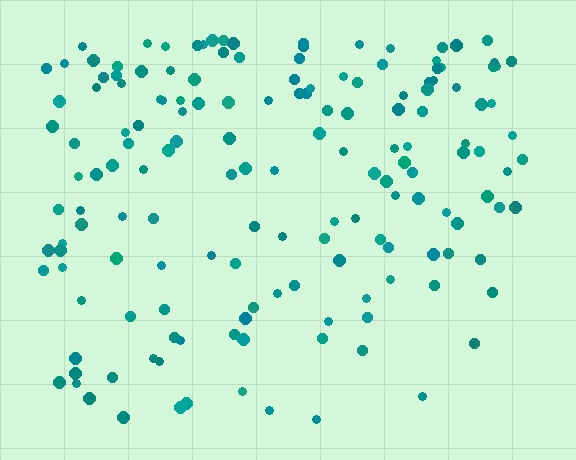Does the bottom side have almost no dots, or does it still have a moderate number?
Still a moderate number, just noticeably fewer than the top.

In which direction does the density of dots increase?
From bottom to top, with the top side densest.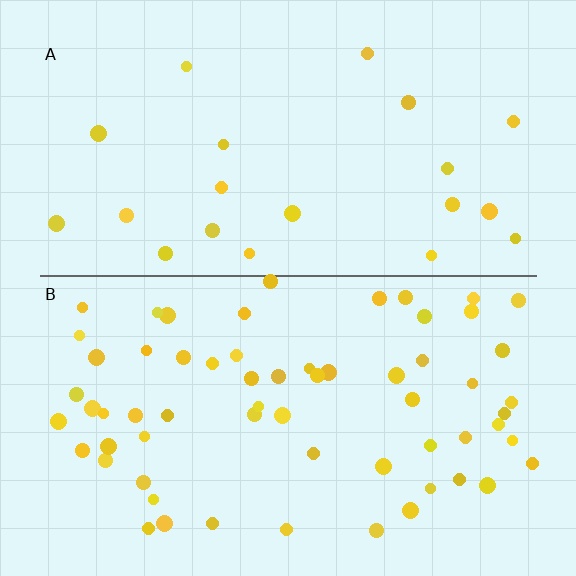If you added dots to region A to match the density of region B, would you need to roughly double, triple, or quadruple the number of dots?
Approximately triple.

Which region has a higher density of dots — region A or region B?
B (the bottom).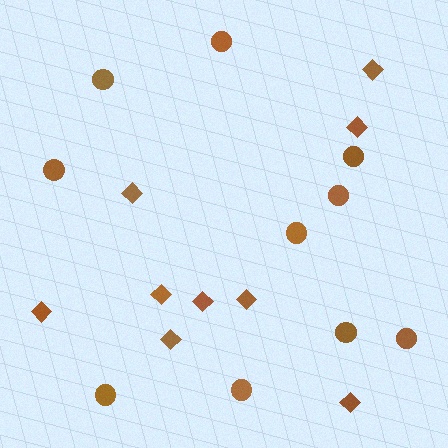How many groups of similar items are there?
There are 2 groups: one group of circles (10) and one group of diamonds (9).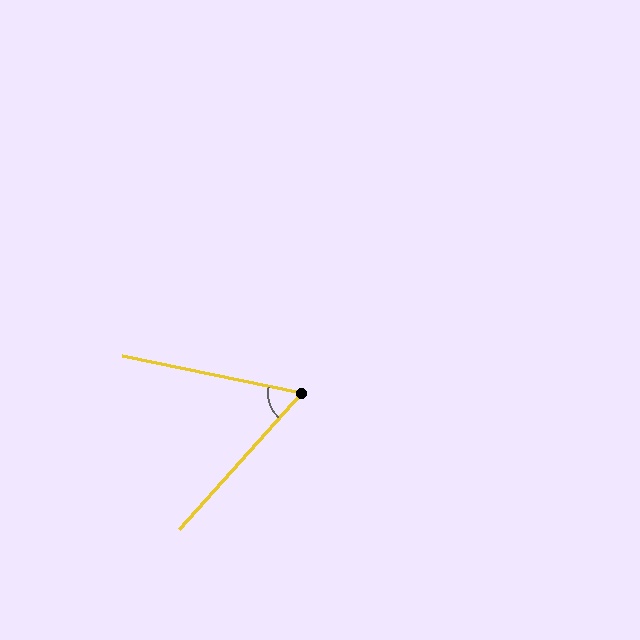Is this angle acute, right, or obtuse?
It is acute.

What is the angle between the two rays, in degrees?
Approximately 60 degrees.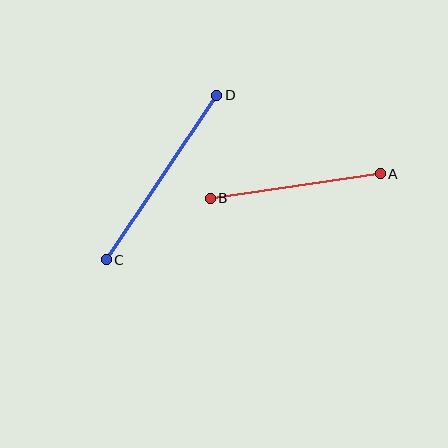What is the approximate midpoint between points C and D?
The midpoint is at approximately (162, 178) pixels.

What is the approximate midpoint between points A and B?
The midpoint is at approximately (295, 186) pixels.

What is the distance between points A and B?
The distance is approximately 172 pixels.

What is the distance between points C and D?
The distance is approximately 198 pixels.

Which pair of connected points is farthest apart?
Points C and D are farthest apart.